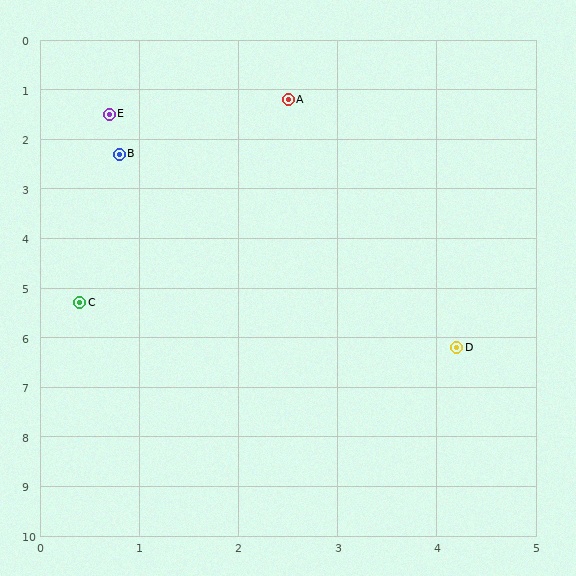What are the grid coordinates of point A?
Point A is at approximately (2.5, 1.2).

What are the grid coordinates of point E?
Point E is at approximately (0.7, 1.5).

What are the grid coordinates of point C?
Point C is at approximately (0.4, 5.3).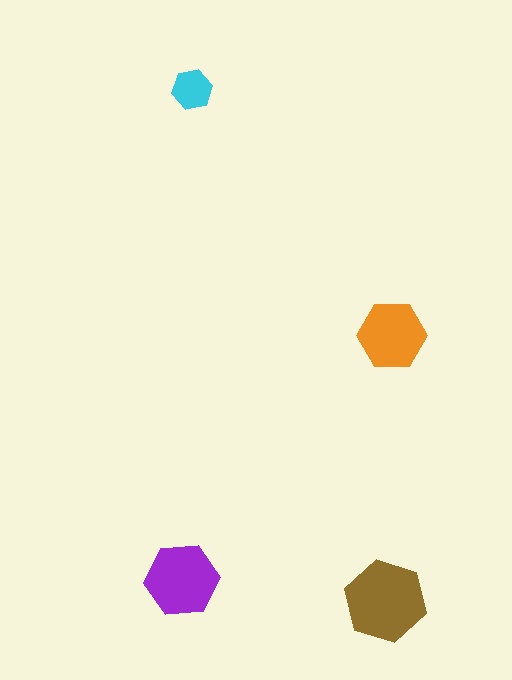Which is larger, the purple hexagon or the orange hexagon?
The purple one.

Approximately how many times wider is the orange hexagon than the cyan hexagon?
About 1.5 times wider.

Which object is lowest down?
The brown hexagon is bottommost.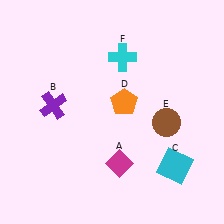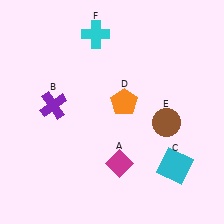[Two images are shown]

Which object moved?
The cyan cross (F) moved left.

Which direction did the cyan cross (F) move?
The cyan cross (F) moved left.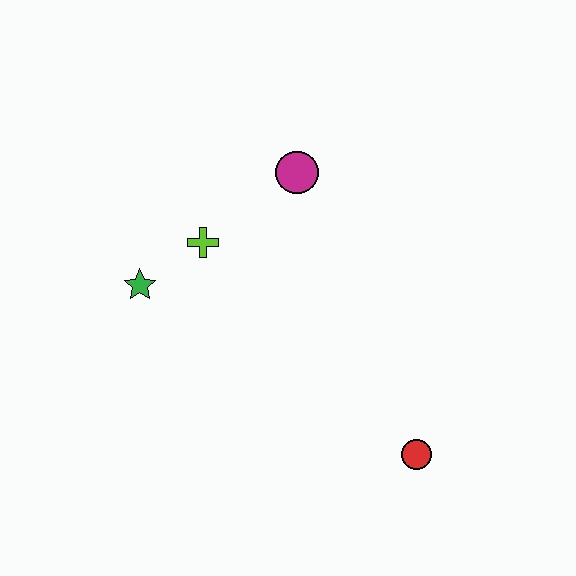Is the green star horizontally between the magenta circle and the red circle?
No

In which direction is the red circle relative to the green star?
The red circle is to the right of the green star.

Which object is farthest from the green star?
The red circle is farthest from the green star.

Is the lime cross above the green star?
Yes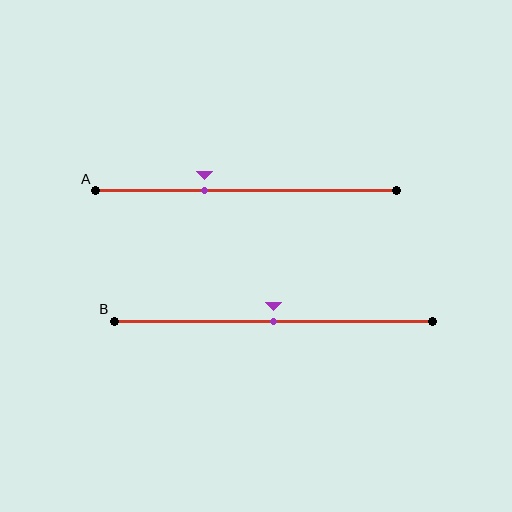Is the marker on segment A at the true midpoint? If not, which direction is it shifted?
No, the marker on segment A is shifted to the left by about 14% of the segment length.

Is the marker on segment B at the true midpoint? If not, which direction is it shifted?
Yes, the marker on segment B is at the true midpoint.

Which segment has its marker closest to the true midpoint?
Segment B has its marker closest to the true midpoint.